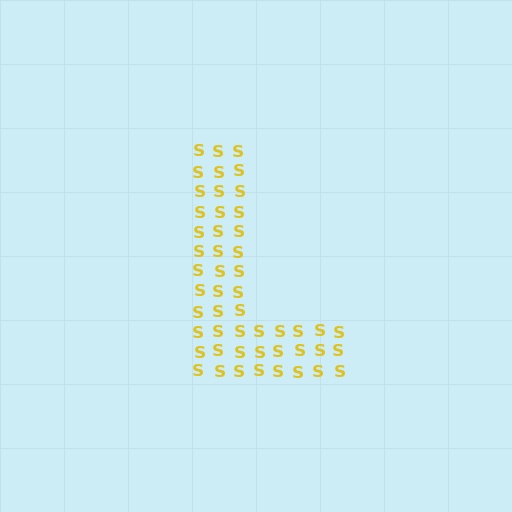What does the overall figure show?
The overall figure shows the letter L.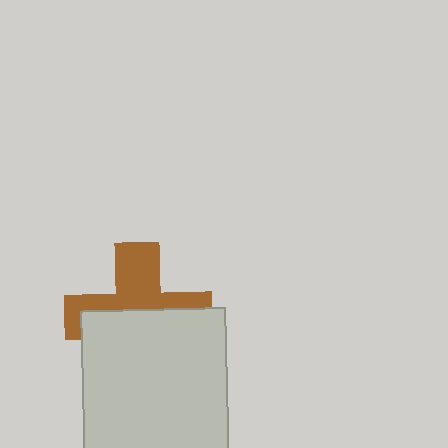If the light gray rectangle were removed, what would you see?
You would see the complete brown cross.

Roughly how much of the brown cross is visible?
About half of it is visible (roughly 46%).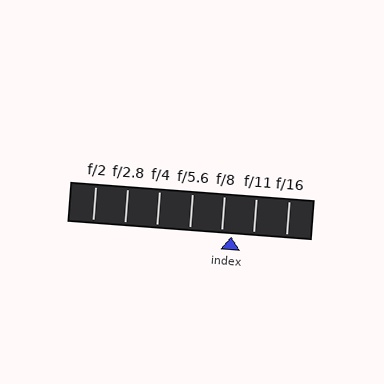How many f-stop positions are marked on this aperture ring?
There are 7 f-stop positions marked.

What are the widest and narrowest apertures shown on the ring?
The widest aperture shown is f/2 and the narrowest is f/16.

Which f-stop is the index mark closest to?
The index mark is closest to f/8.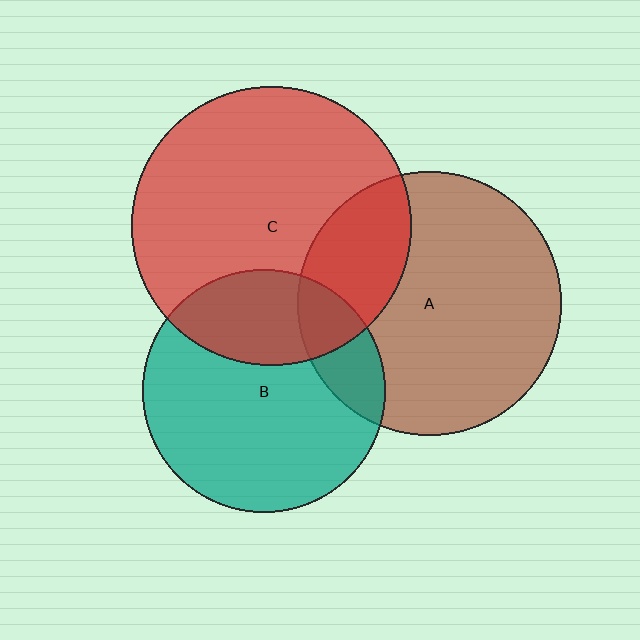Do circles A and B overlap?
Yes.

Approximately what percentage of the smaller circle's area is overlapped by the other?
Approximately 15%.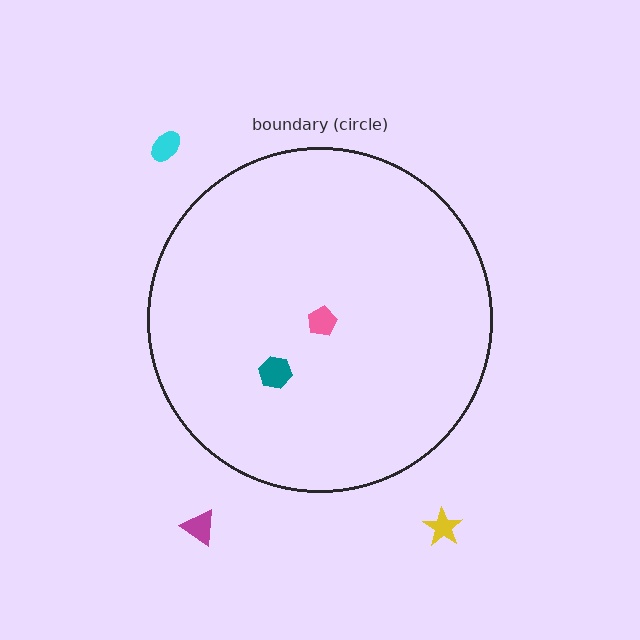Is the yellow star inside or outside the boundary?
Outside.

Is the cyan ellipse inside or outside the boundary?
Outside.